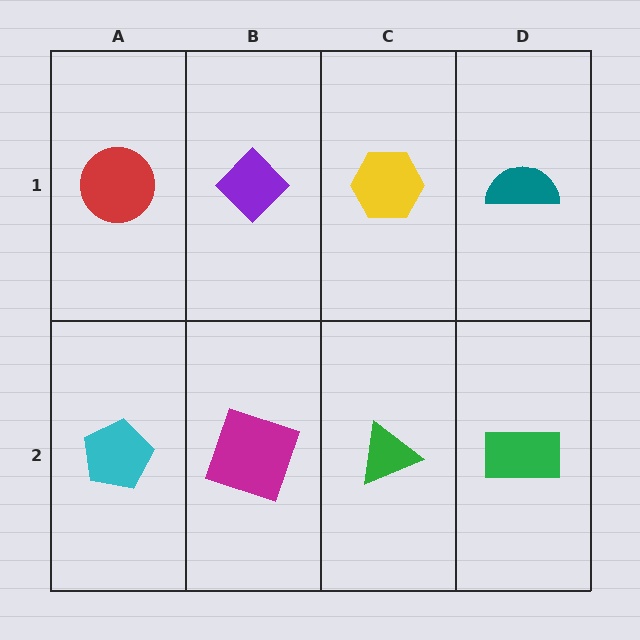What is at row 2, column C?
A green triangle.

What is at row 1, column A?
A red circle.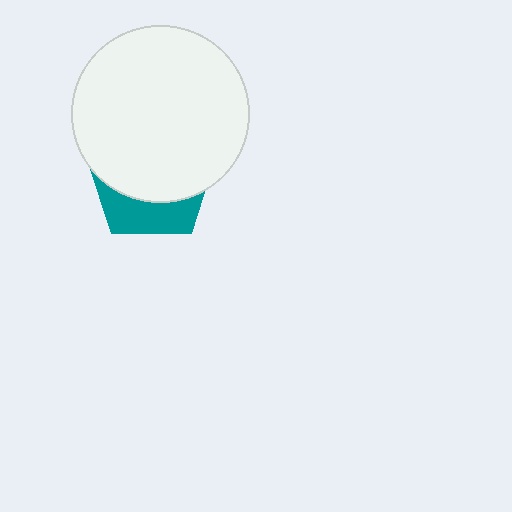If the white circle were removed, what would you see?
You would see the complete teal pentagon.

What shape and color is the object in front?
The object in front is a white circle.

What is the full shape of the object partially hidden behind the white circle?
The partially hidden object is a teal pentagon.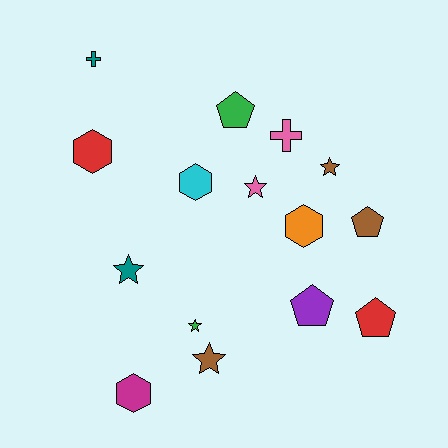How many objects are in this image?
There are 15 objects.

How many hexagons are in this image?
There are 4 hexagons.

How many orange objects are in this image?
There is 1 orange object.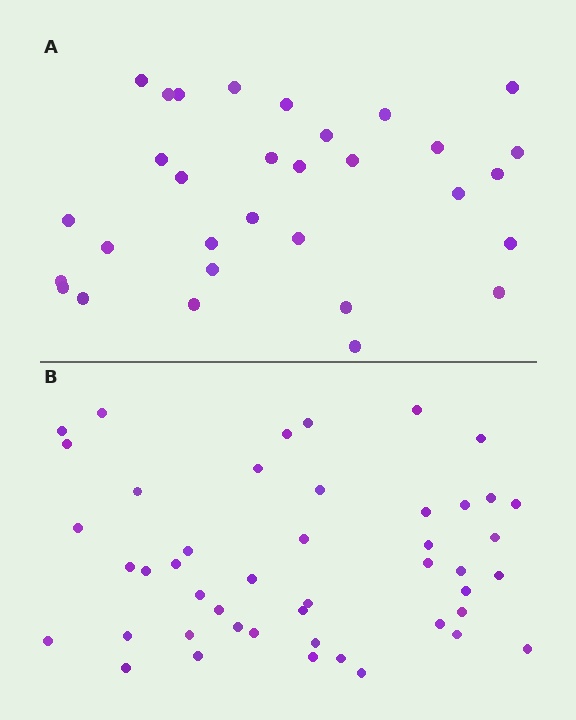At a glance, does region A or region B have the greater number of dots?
Region B (the bottom region) has more dots.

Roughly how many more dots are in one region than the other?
Region B has approximately 15 more dots than region A.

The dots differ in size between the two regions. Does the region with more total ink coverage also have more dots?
No. Region A has more total ink coverage because its dots are larger, but region B actually contains more individual dots. Total area can be misleading — the number of items is what matters here.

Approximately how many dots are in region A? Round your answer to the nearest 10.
About 30 dots. (The exact count is 31, which rounds to 30.)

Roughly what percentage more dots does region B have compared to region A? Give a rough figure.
About 50% more.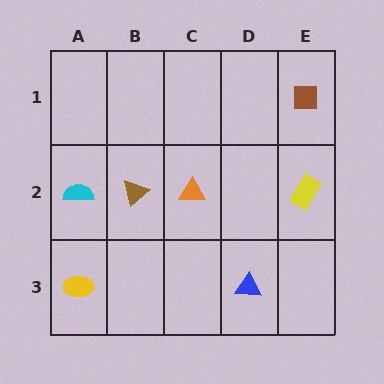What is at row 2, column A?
A cyan semicircle.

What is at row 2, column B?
A brown triangle.